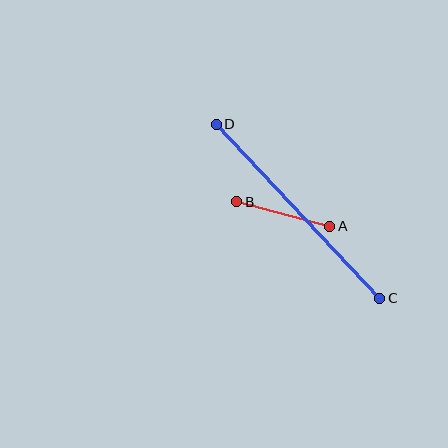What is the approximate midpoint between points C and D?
The midpoint is at approximately (298, 211) pixels.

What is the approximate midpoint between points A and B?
The midpoint is at approximately (283, 214) pixels.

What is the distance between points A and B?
The distance is approximately 96 pixels.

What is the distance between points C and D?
The distance is approximately 238 pixels.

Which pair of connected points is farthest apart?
Points C and D are farthest apart.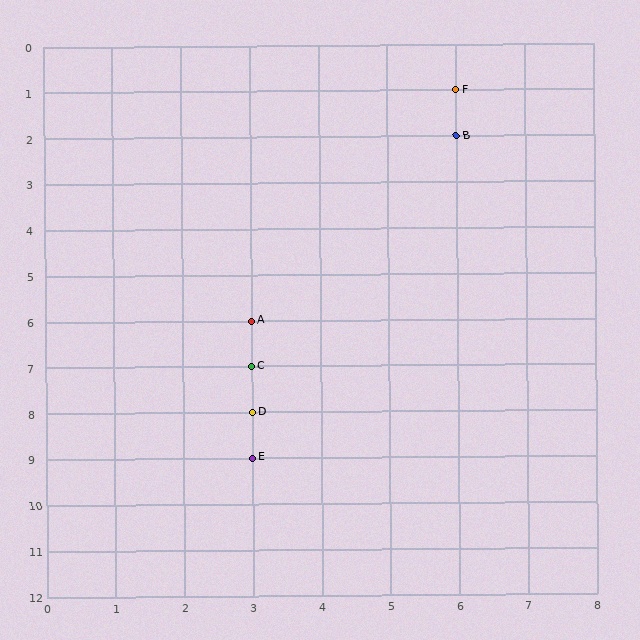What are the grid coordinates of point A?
Point A is at grid coordinates (3, 6).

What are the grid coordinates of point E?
Point E is at grid coordinates (3, 9).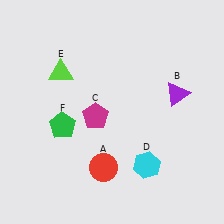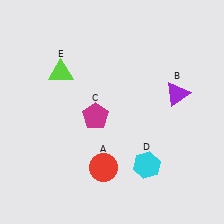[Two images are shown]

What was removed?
The green pentagon (F) was removed in Image 2.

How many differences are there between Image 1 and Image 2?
There is 1 difference between the two images.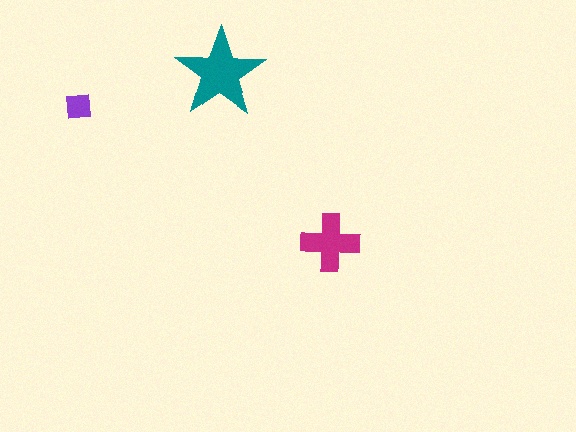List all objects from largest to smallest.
The teal star, the magenta cross, the purple square.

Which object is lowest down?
The magenta cross is bottommost.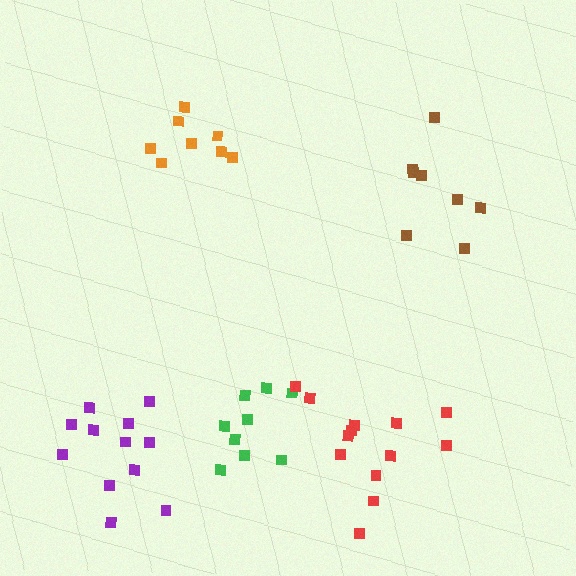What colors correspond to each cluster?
The clusters are colored: green, red, orange, brown, purple.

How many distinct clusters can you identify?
There are 5 distinct clusters.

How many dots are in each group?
Group 1: 9 dots, Group 2: 13 dots, Group 3: 8 dots, Group 4: 8 dots, Group 5: 12 dots (50 total).